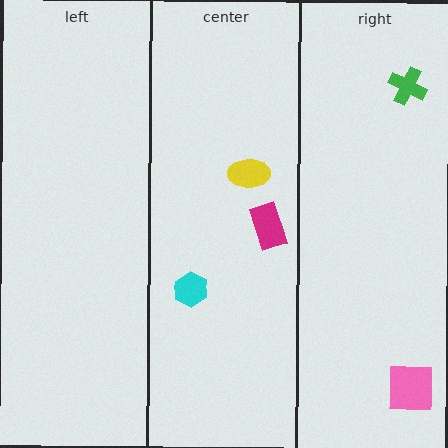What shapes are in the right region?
The pink square, the green cross.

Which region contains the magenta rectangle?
The center region.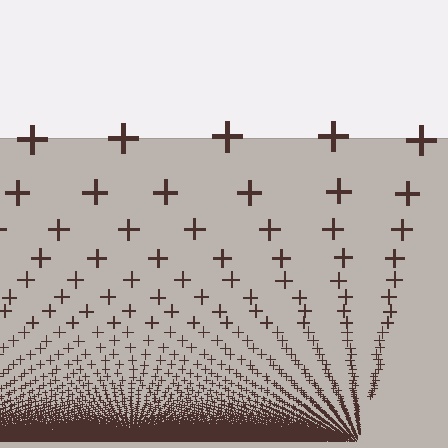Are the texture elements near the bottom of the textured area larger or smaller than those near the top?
Smaller. The gradient is inverted — elements near the bottom are smaller and denser.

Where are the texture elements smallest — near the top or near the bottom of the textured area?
Near the bottom.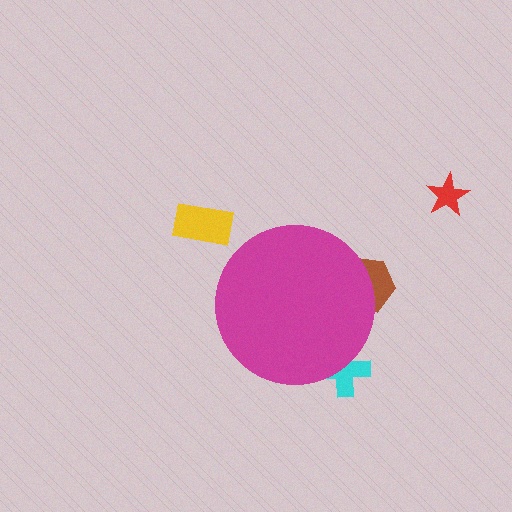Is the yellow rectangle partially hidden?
No, the yellow rectangle is fully visible.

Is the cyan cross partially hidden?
Yes, the cyan cross is partially hidden behind the magenta circle.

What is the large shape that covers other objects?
A magenta circle.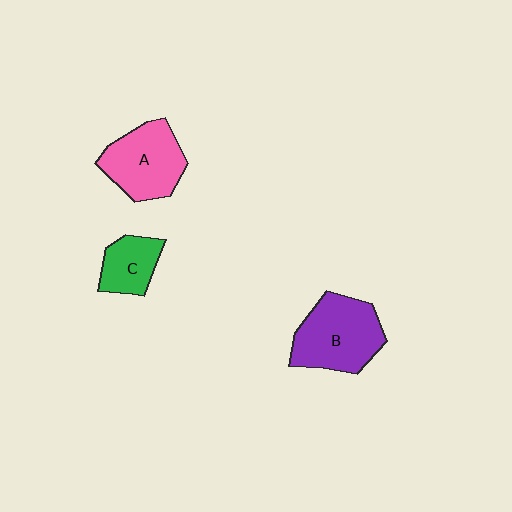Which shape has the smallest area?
Shape C (green).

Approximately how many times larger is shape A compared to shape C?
Approximately 1.7 times.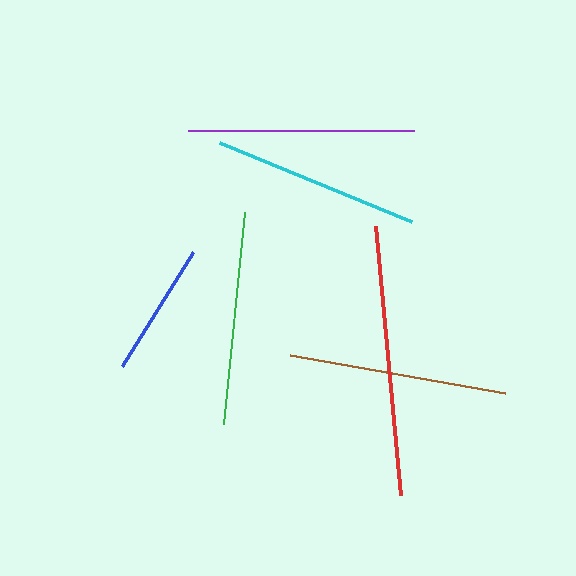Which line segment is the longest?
The red line is the longest at approximately 270 pixels.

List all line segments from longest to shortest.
From longest to shortest: red, purple, brown, green, cyan, blue.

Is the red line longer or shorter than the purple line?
The red line is longer than the purple line.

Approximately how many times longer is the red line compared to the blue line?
The red line is approximately 2.0 times the length of the blue line.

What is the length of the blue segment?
The blue segment is approximately 134 pixels long.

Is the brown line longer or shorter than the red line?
The red line is longer than the brown line.